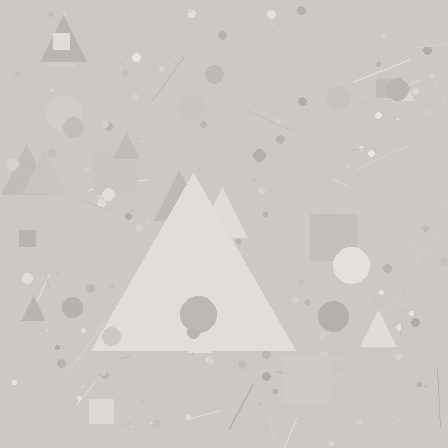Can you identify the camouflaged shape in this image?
The camouflaged shape is a triangle.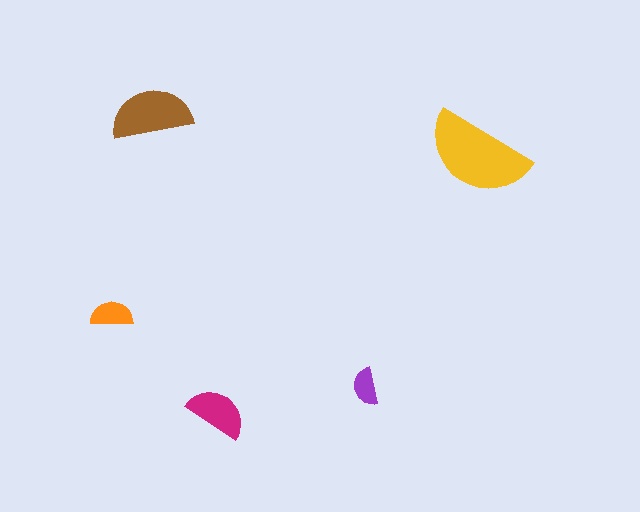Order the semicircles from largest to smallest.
the yellow one, the brown one, the magenta one, the orange one, the purple one.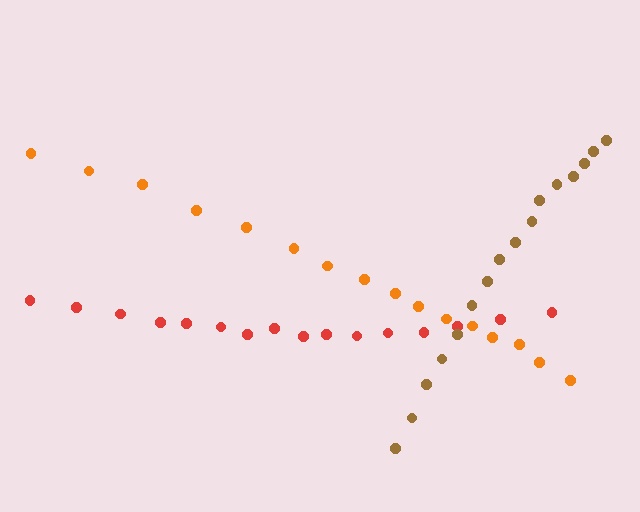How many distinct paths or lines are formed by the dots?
There are 3 distinct paths.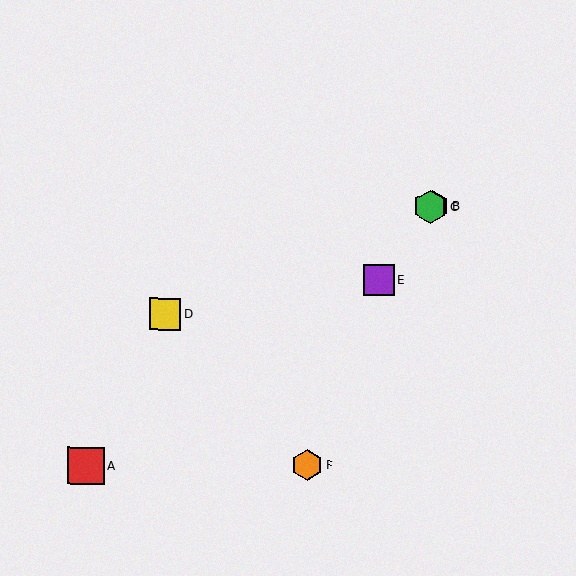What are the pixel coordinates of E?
Object E is at (379, 280).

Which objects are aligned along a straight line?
Objects B, C, D are aligned along a straight line.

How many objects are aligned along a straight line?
3 objects (B, C, D) are aligned along a straight line.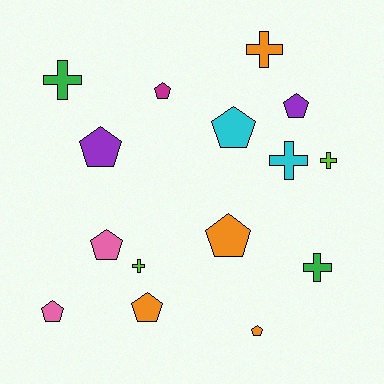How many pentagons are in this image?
There are 9 pentagons.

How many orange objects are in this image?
There are 4 orange objects.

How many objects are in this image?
There are 15 objects.